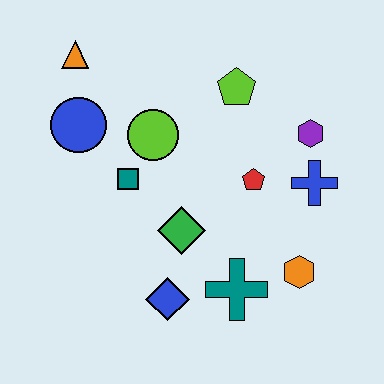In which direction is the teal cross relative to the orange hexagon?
The teal cross is to the left of the orange hexagon.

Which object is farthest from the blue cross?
The orange triangle is farthest from the blue cross.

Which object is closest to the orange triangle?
The blue circle is closest to the orange triangle.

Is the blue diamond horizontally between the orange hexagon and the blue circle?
Yes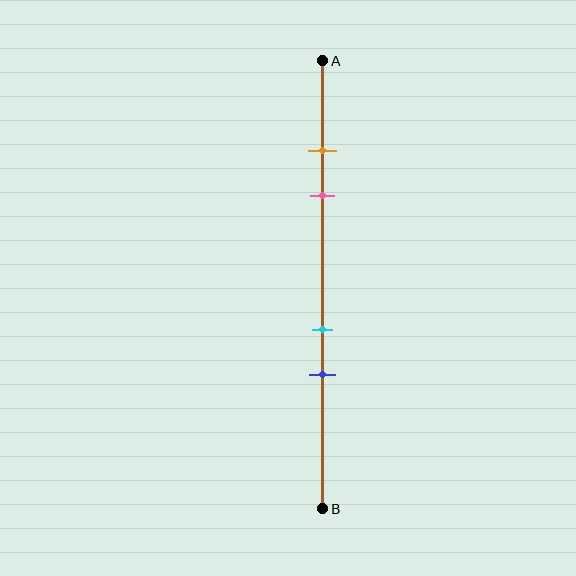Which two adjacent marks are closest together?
The orange and pink marks are the closest adjacent pair.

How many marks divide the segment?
There are 4 marks dividing the segment.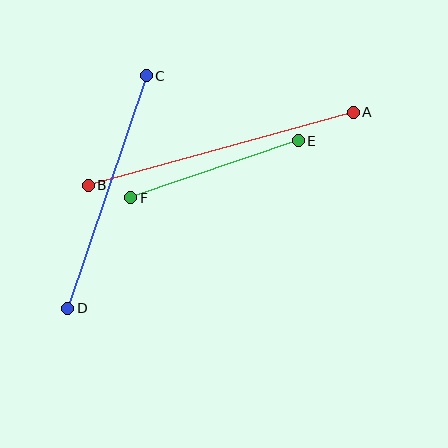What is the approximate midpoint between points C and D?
The midpoint is at approximately (107, 192) pixels.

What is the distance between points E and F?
The distance is approximately 176 pixels.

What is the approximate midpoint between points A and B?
The midpoint is at approximately (221, 149) pixels.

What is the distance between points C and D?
The distance is approximately 246 pixels.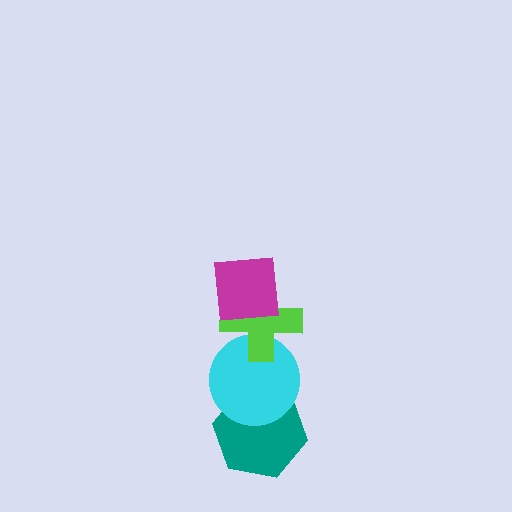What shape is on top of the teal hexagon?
The cyan circle is on top of the teal hexagon.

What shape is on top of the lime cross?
The magenta square is on top of the lime cross.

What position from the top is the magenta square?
The magenta square is 1st from the top.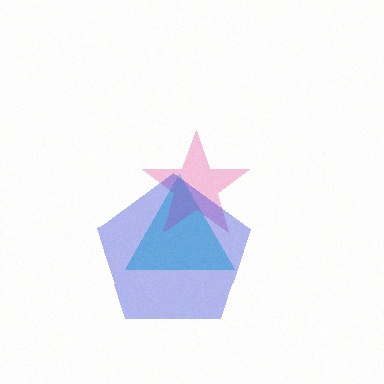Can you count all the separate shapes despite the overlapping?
Yes, there are 3 separate shapes.